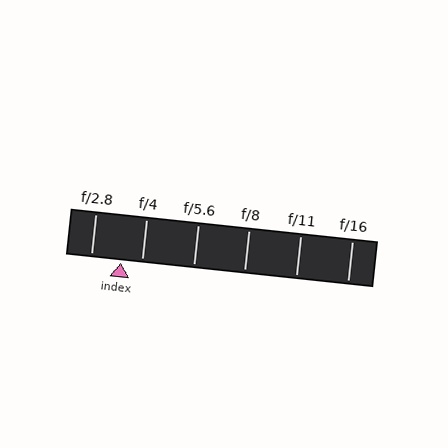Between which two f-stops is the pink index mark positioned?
The index mark is between f/2.8 and f/4.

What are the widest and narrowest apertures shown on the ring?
The widest aperture shown is f/2.8 and the narrowest is f/16.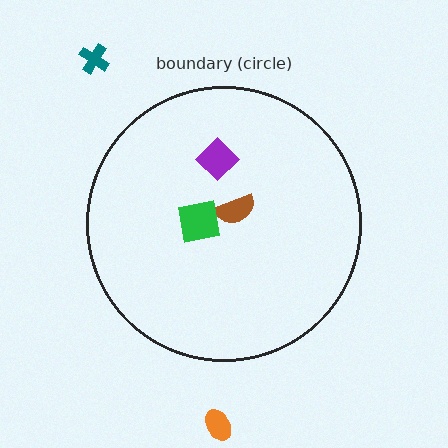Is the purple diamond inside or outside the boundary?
Inside.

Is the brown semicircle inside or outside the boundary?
Inside.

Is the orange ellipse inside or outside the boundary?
Outside.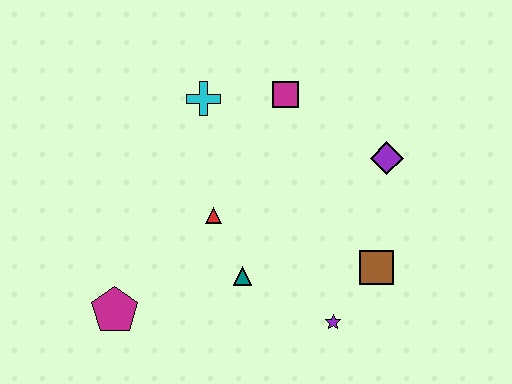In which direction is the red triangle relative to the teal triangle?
The red triangle is above the teal triangle.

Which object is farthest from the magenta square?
The magenta pentagon is farthest from the magenta square.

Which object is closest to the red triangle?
The teal triangle is closest to the red triangle.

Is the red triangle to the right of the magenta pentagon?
Yes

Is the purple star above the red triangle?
No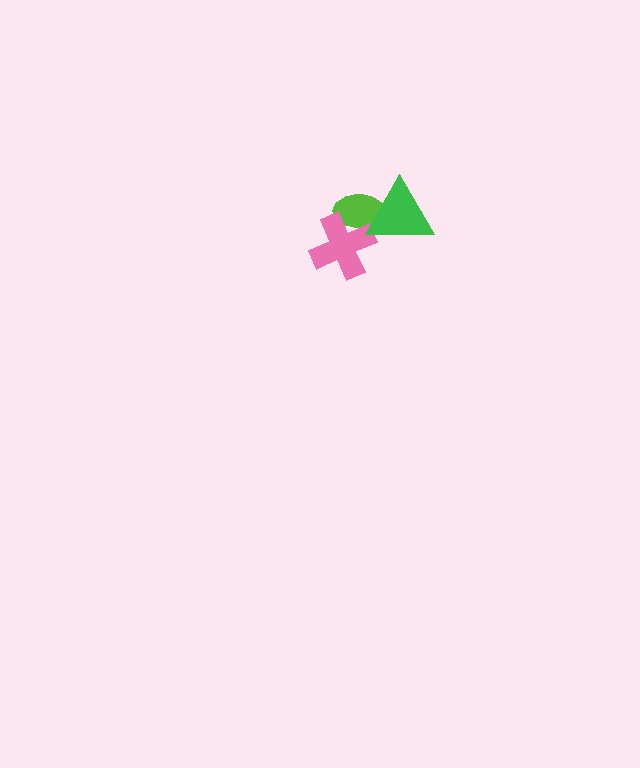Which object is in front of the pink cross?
The green triangle is in front of the pink cross.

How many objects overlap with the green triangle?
2 objects overlap with the green triangle.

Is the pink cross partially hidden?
Yes, it is partially covered by another shape.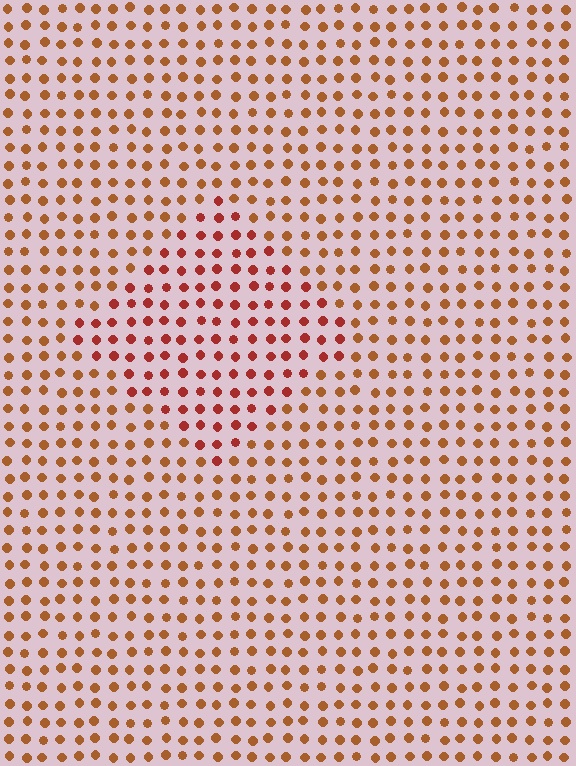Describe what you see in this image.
The image is filled with small brown elements in a uniform arrangement. A diamond-shaped region is visible where the elements are tinted to a slightly different hue, forming a subtle color boundary.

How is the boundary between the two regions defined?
The boundary is defined purely by a slight shift in hue (about 25 degrees). Spacing, size, and orientation are identical on both sides.